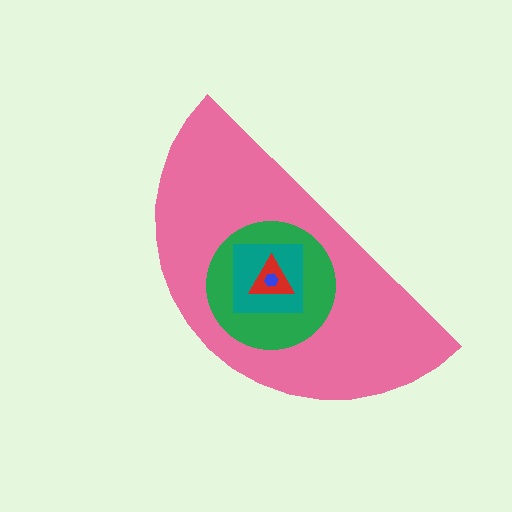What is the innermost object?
The blue hexagon.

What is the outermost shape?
The pink semicircle.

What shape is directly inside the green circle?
The teal square.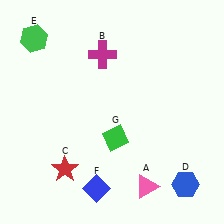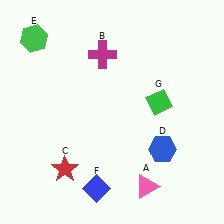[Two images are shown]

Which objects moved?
The objects that moved are: the blue hexagon (D), the green diamond (G).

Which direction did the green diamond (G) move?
The green diamond (G) moved right.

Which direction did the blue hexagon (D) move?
The blue hexagon (D) moved up.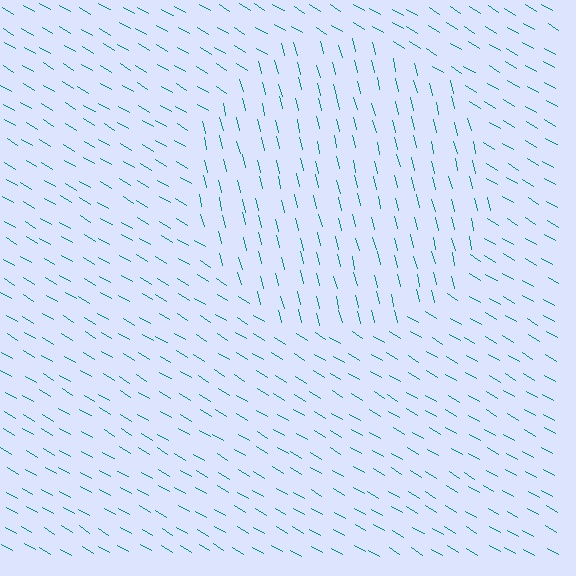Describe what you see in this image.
The image is filled with small teal line segments. A circle region in the image has lines oriented differently from the surrounding lines, creating a visible texture boundary.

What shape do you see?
I see a circle.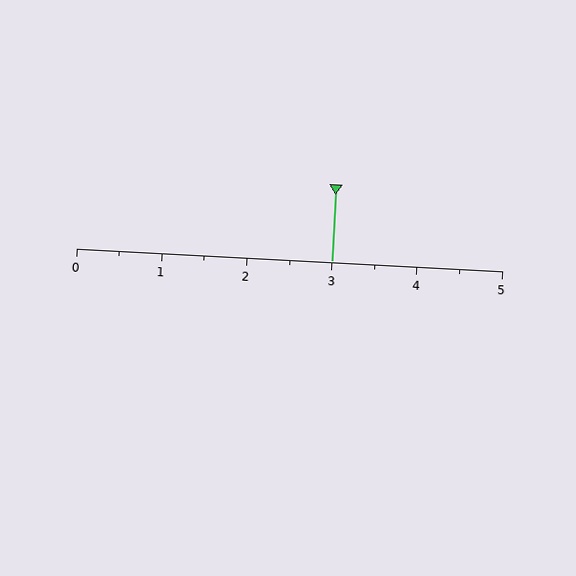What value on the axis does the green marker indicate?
The marker indicates approximately 3.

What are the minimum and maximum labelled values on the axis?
The axis runs from 0 to 5.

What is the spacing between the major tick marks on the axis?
The major ticks are spaced 1 apart.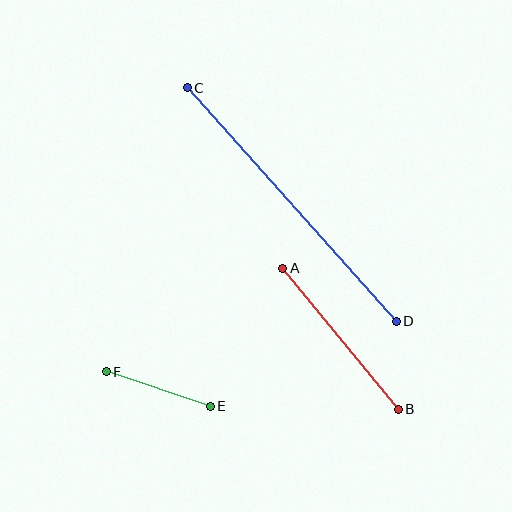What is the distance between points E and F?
The distance is approximately 110 pixels.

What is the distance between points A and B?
The distance is approximately 182 pixels.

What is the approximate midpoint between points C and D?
The midpoint is at approximately (292, 204) pixels.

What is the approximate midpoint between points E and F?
The midpoint is at approximately (158, 389) pixels.